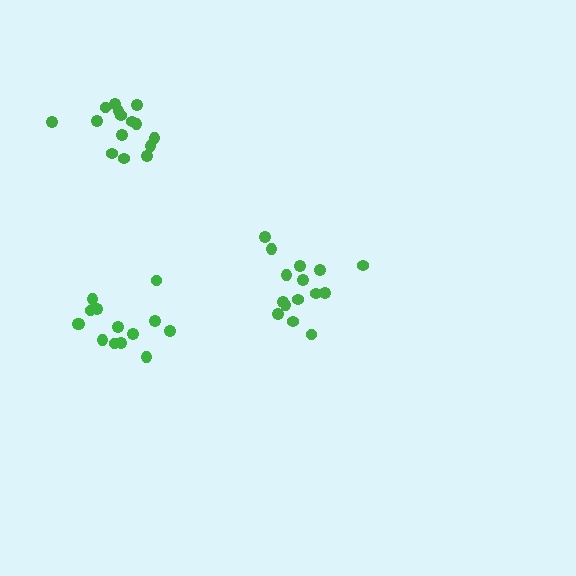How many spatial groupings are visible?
There are 3 spatial groupings.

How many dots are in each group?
Group 1: 15 dots, Group 2: 15 dots, Group 3: 14 dots (44 total).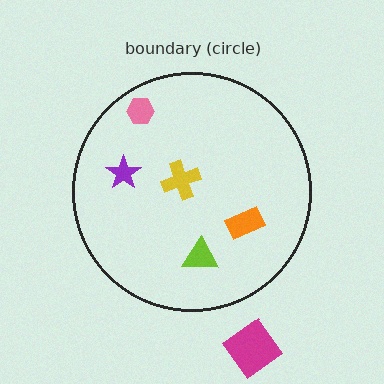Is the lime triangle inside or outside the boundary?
Inside.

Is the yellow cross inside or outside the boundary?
Inside.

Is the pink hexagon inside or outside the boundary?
Inside.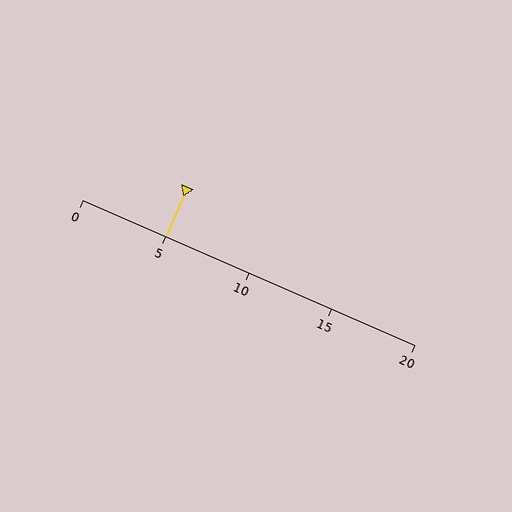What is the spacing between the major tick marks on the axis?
The major ticks are spaced 5 apart.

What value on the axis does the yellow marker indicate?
The marker indicates approximately 5.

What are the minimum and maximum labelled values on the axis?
The axis runs from 0 to 20.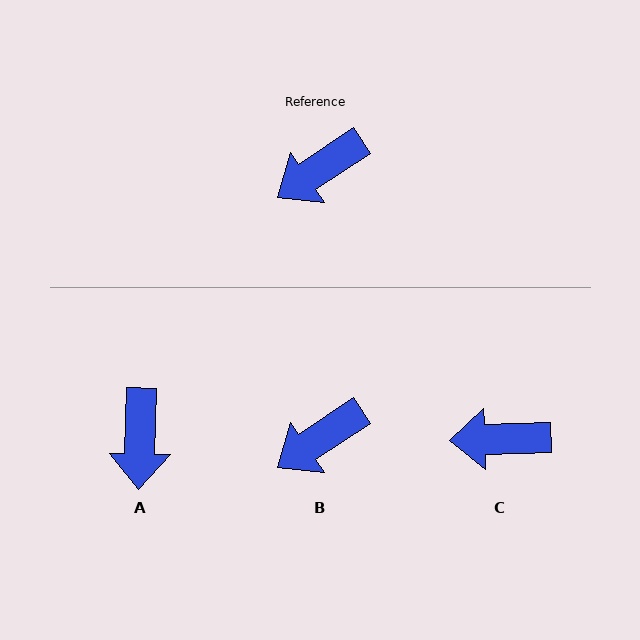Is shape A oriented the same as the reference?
No, it is off by about 55 degrees.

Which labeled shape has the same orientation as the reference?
B.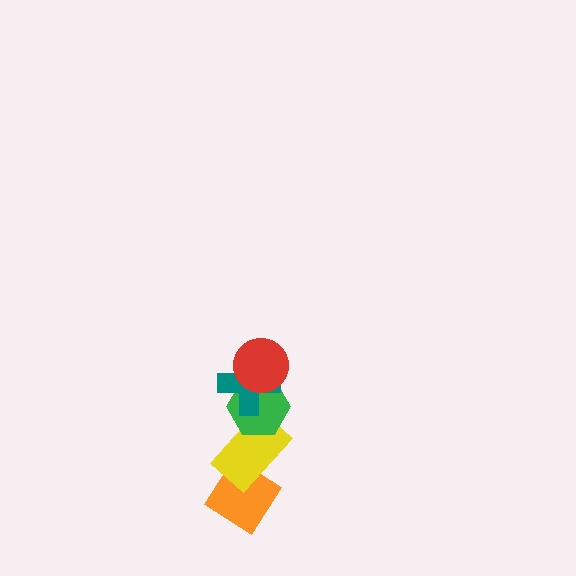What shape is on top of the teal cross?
The red circle is on top of the teal cross.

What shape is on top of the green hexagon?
The teal cross is on top of the green hexagon.